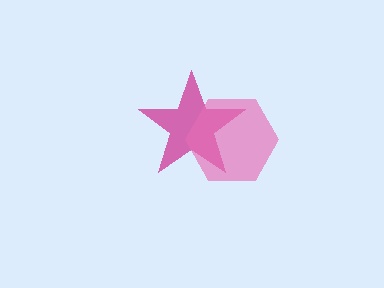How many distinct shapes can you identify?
There are 2 distinct shapes: a magenta star, a pink hexagon.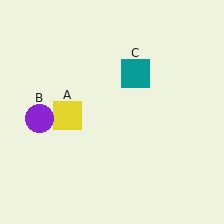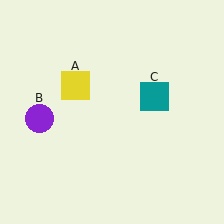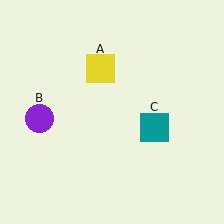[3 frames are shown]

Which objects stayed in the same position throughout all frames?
Purple circle (object B) remained stationary.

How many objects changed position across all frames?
2 objects changed position: yellow square (object A), teal square (object C).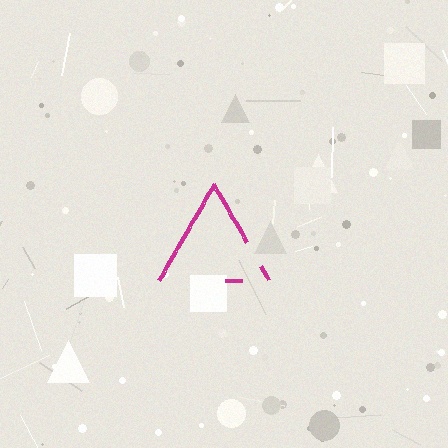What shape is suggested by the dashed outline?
The dashed outline suggests a triangle.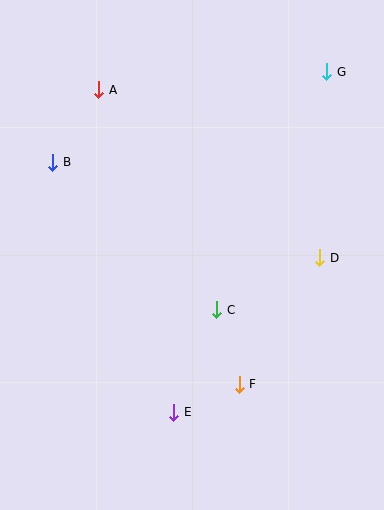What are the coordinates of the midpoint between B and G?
The midpoint between B and G is at (190, 117).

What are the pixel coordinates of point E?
Point E is at (174, 412).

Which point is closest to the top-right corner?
Point G is closest to the top-right corner.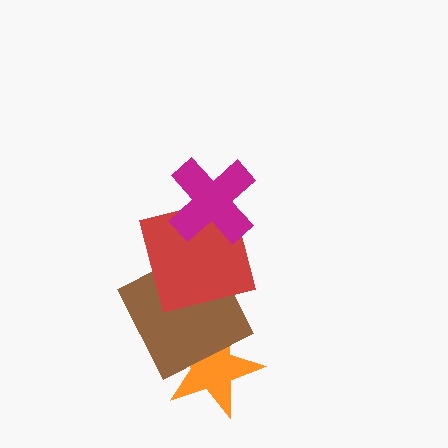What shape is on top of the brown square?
The red square is on top of the brown square.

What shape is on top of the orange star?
The brown square is on top of the orange star.